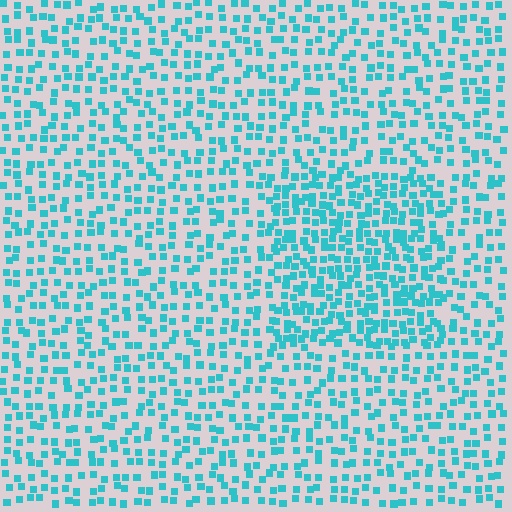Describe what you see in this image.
The image contains small cyan elements arranged at two different densities. A rectangle-shaped region is visible where the elements are more densely packed than the surrounding area.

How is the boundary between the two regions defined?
The boundary is defined by a change in element density (approximately 1.8x ratio). All elements are the same color, size, and shape.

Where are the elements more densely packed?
The elements are more densely packed inside the rectangle boundary.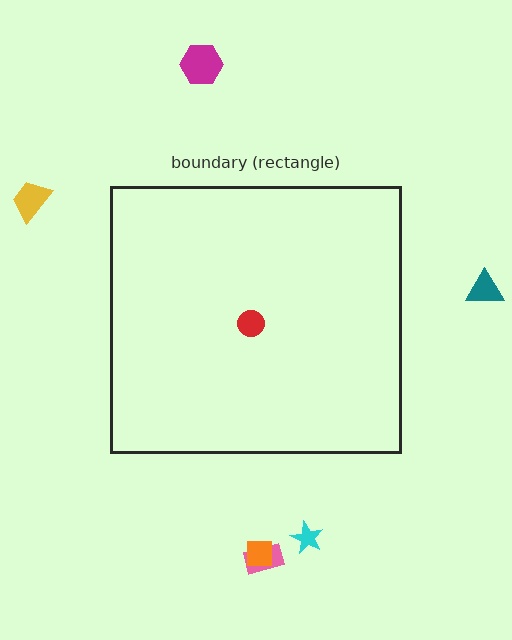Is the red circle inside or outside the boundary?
Inside.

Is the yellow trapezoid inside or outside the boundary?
Outside.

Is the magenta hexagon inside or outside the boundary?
Outside.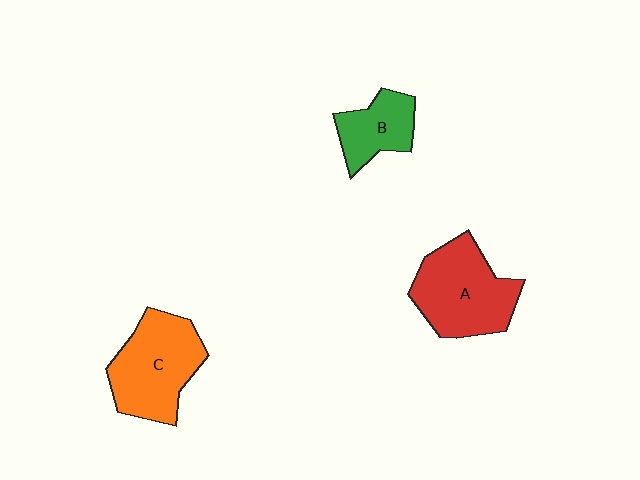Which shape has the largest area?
Shape A (red).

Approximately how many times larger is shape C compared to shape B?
Approximately 1.7 times.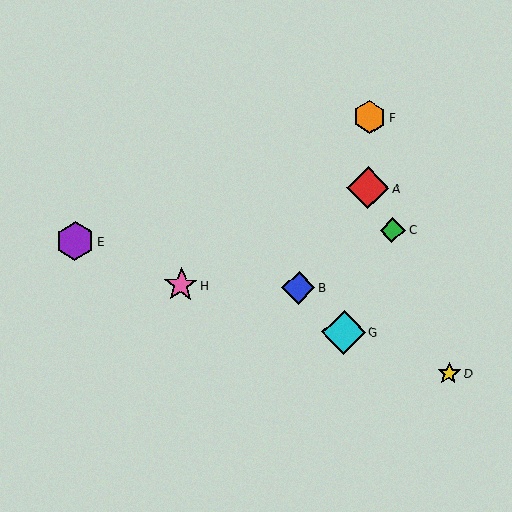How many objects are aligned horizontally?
2 objects (B, H) are aligned horizontally.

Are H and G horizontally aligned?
No, H is at y≈285 and G is at y≈332.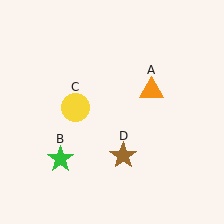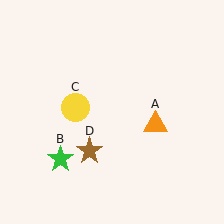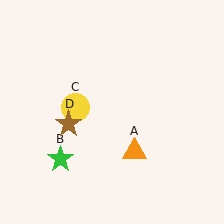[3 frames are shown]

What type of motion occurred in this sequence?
The orange triangle (object A), brown star (object D) rotated clockwise around the center of the scene.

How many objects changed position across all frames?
2 objects changed position: orange triangle (object A), brown star (object D).